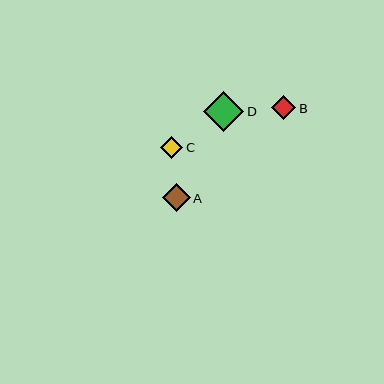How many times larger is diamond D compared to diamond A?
Diamond D is approximately 1.4 times the size of diamond A.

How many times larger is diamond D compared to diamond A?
Diamond D is approximately 1.4 times the size of diamond A.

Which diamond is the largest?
Diamond D is the largest with a size of approximately 40 pixels.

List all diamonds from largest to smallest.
From largest to smallest: D, A, B, C.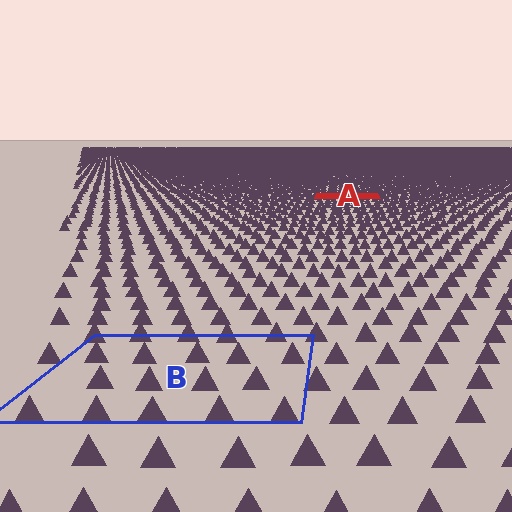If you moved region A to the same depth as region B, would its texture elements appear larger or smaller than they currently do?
They would appear larger. At a closer depth, the same texture elements are projected at a bigger on-screen size.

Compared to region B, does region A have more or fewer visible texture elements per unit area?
Region A has more texture elements per unit area — they are packed more densely because it is farther away.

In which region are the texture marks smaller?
The texture marks are smaller in region A, because it is farther away.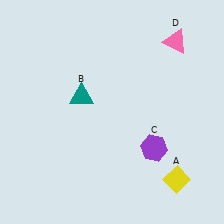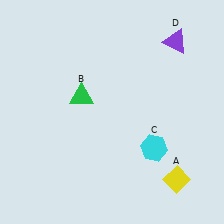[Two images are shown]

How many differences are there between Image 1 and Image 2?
There are 3 differences between the two images.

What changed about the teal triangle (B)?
In Image 1, B is teal. In Image 2, it changed to green.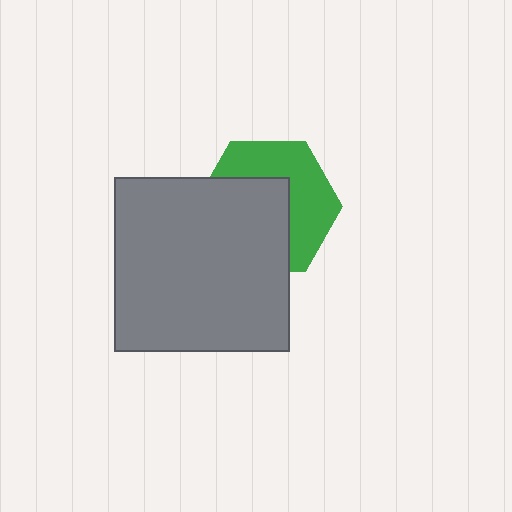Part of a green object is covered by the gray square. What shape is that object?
It is a hexagon.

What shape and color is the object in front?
The object in front is a gray square.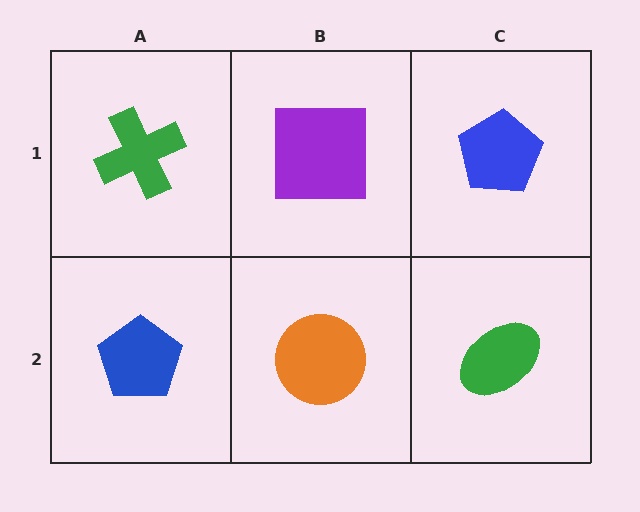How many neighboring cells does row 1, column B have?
3.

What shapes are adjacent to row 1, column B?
An orange circle (row 2, column B), a green cross (row 1, column A), a blue pentagon (row 1, column C).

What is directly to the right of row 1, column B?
A blue pentagon.